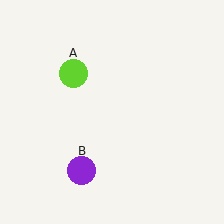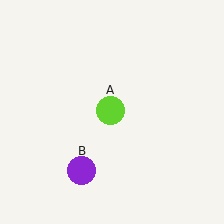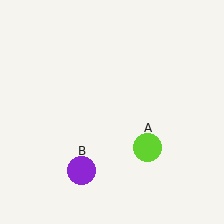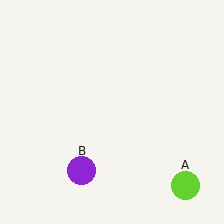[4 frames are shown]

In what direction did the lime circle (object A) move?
The lime circle (object A) moved down and to the right.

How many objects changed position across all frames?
1 object changed position: lime circle (object A).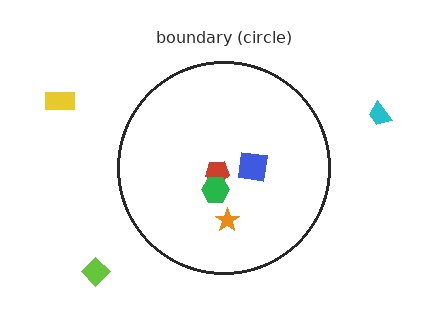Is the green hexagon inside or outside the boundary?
Inside.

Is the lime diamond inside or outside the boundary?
Outside.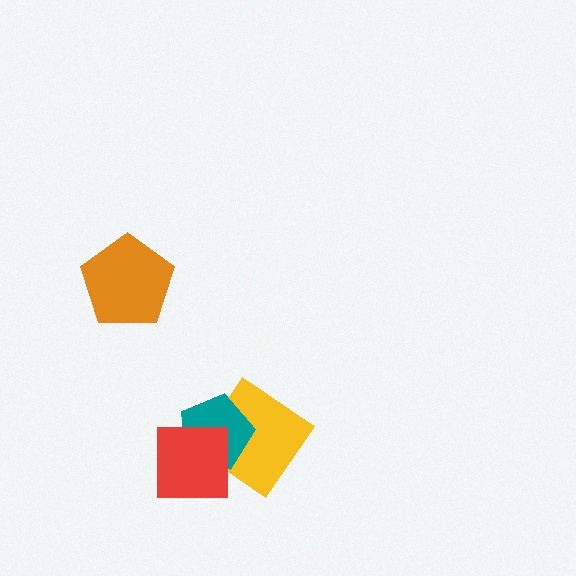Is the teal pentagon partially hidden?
Yes, it is partially covered by another shape.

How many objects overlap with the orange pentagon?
0 objects overlap with the orange pentagon.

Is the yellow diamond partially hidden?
Yes, it is partially covered by another shape.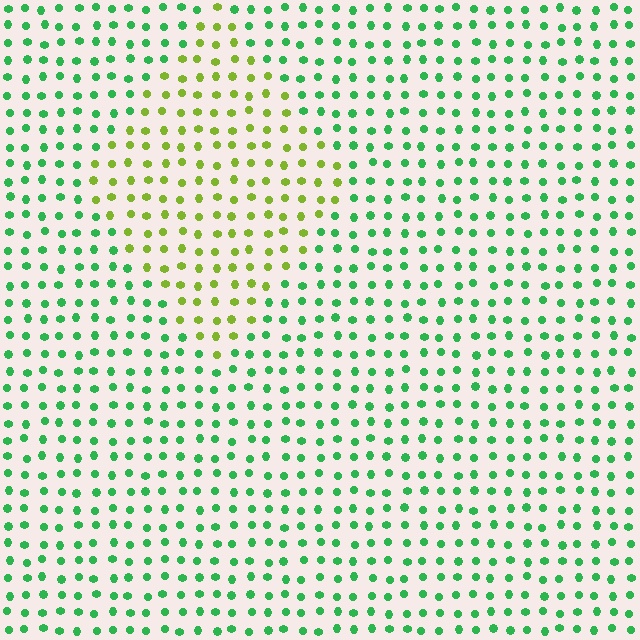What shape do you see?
I see a diamond.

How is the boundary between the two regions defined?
The boundary is defined purely by a slight shift in hue (about 51 degrees). Spacing, size, and orientation are identical on both sides.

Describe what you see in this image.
The image is filled with small green elements in a uniform arrangement. A diamond-shaped region is visible where the elements are tinted to a slightly different hue, forming a subtle color boundary.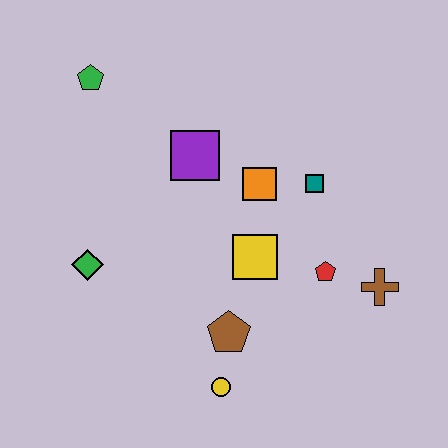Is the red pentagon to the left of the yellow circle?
No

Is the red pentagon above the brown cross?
Yes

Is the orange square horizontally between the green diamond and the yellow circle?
No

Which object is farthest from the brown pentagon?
The green pentagon is farthest from the brown pentagon.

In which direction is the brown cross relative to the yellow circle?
The brown cross is to the right of the yellow circle.